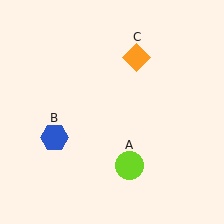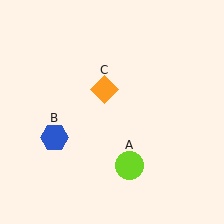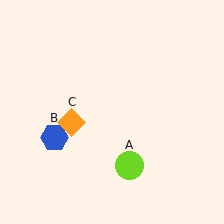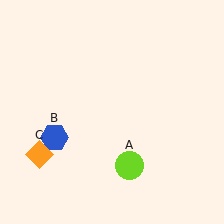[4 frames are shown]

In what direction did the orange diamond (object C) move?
The orange diamond (object C) moved down and to the left.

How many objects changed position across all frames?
1 object changed position: orange diamond (object C).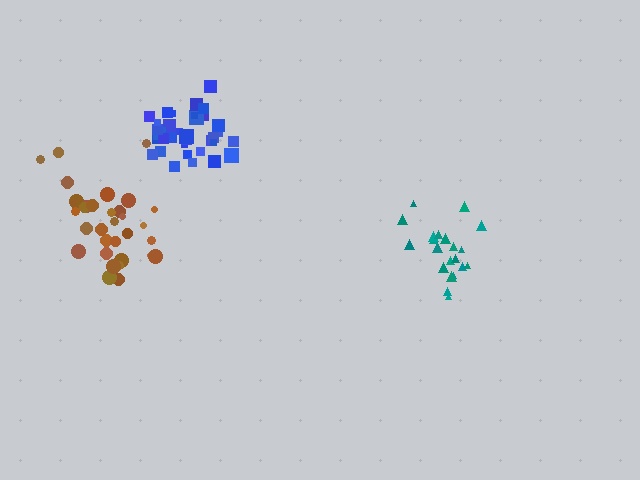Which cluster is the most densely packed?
Blue.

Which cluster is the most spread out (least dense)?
Brown.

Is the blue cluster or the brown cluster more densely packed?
Blue.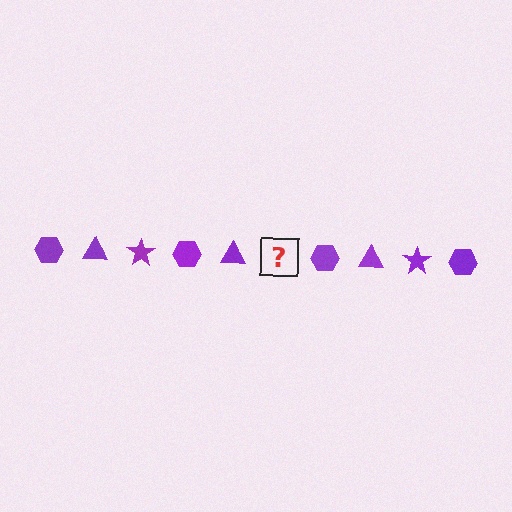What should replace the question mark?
The question mark should be replaced with a purple star.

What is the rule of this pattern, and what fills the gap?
The rule is that the pattern cycles through hexagon, triangle, star shapes in purple. The gap should be filled with a purple star.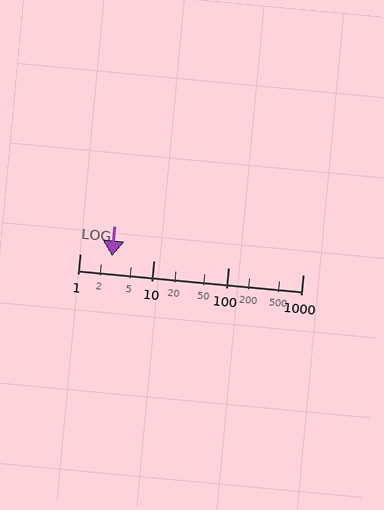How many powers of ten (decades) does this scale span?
The scale spans 3 decades, from 1 to 1000.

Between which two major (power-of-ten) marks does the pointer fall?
The pointer is between 1 and 10.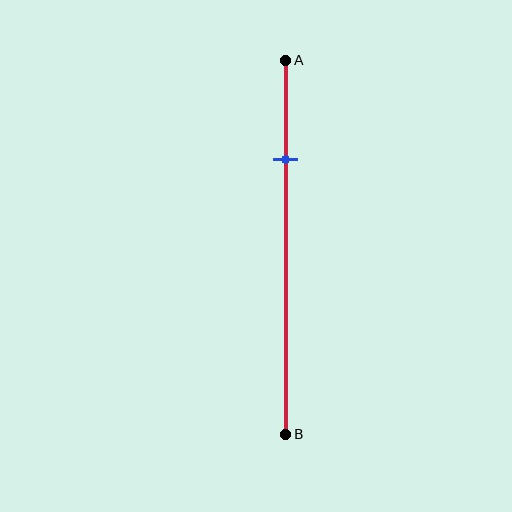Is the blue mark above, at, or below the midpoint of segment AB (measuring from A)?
The blue mark is above the midpoint of segment AB.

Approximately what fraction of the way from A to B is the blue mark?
The blue mark is approximately 25% of the way from A to B.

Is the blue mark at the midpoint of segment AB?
No, the mark is at about 25% from A, not at the 50% midpoint.